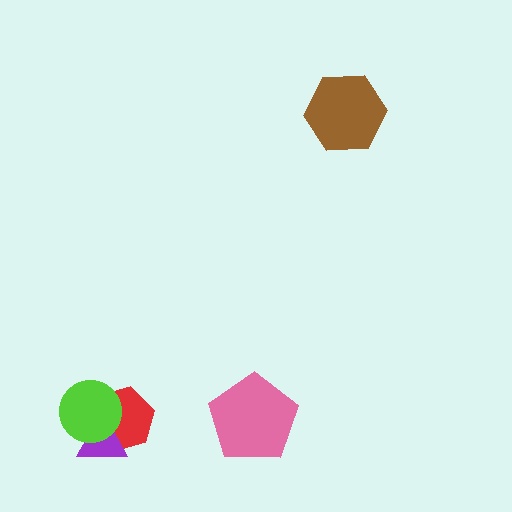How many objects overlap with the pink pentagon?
0 objects overlap with the pink pentagon.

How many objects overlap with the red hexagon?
2 objects overlap with the red hexagon.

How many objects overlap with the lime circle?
2 objects overlap with the lime circle.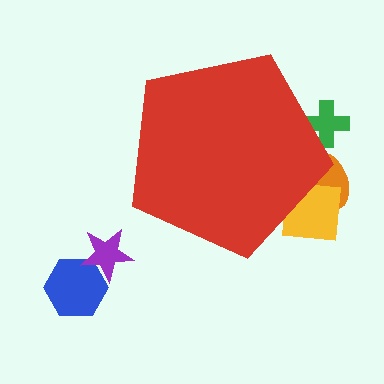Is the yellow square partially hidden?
Yes, the yellow square is partially hidden behind the red pentagon.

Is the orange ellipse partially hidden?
Yes, the orange ellipse is partially hidden behind the red pentagon.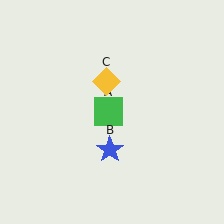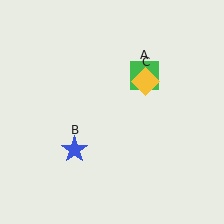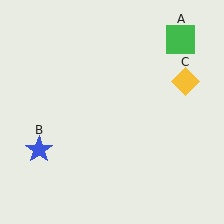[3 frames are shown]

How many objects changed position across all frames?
3 objects changed position: green square (object A), blue star (object B), yellow diamond (object C).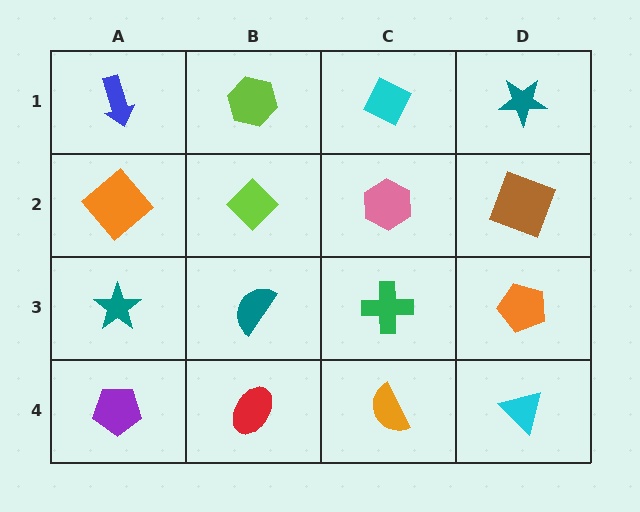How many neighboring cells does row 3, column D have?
3.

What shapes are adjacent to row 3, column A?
An orange diamond (row 2, column A), a purple pentagon (row 4, column A), a teal semicircle (row 3, column B).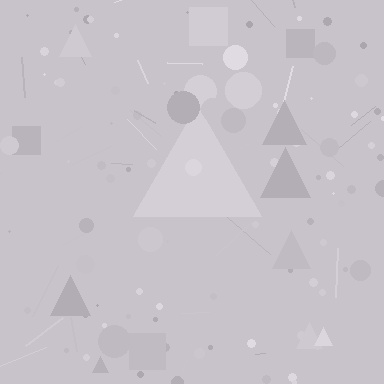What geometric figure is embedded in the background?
A triangle is embedded in the background.